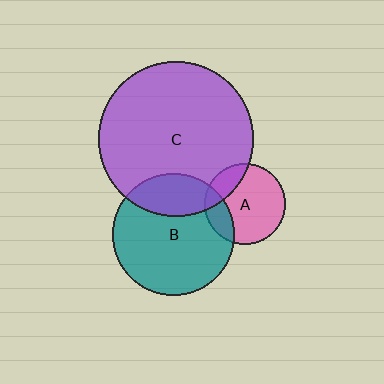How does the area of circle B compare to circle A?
Approximately 2.3 times.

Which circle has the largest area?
Circle C (purple).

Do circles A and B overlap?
Yes.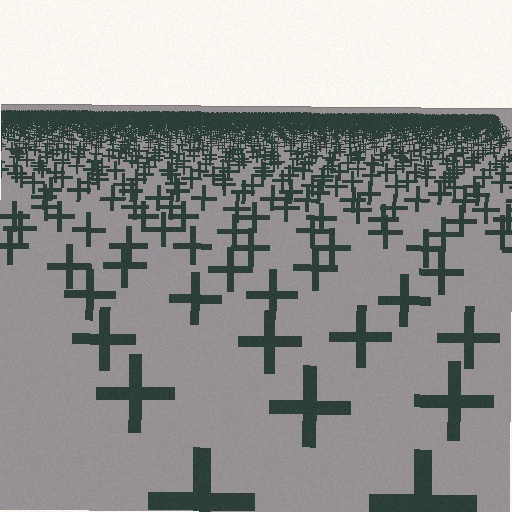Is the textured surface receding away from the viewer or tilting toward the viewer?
The surface is receding away from the viewer. Texture elements get smaller and denser toward the top.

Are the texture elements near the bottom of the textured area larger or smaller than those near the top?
Larger. Near the bottom, elements are closer to the viewer and appear at a bigger on-screen size.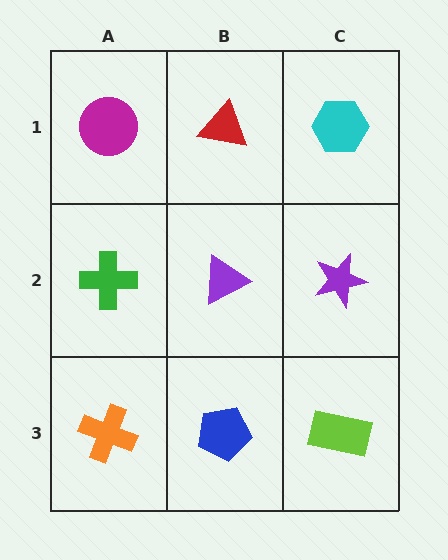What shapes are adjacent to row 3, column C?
A purple star (row 2, column C), a blue pentagon (row 3, column B).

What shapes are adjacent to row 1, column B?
A purple triangle (row 2, column B), a magenta circle (row 1, column A), a cyan hexagon (row 1, column C).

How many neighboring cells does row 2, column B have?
4.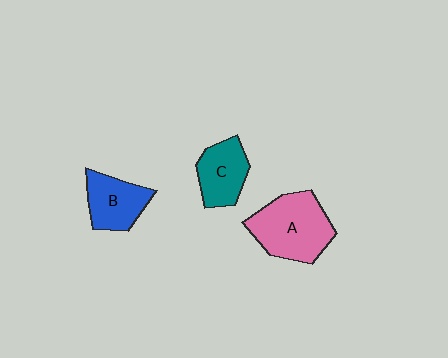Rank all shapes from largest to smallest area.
From largest to smallest: A (pink), B (blue), C (teal).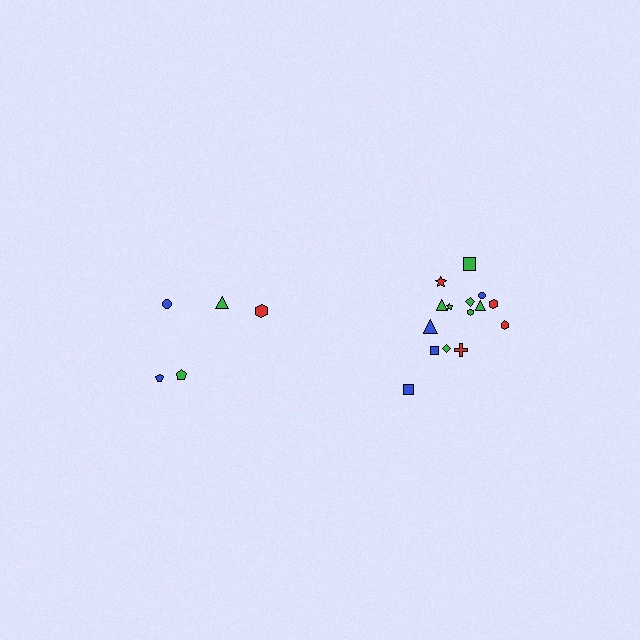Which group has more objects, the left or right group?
The right group.